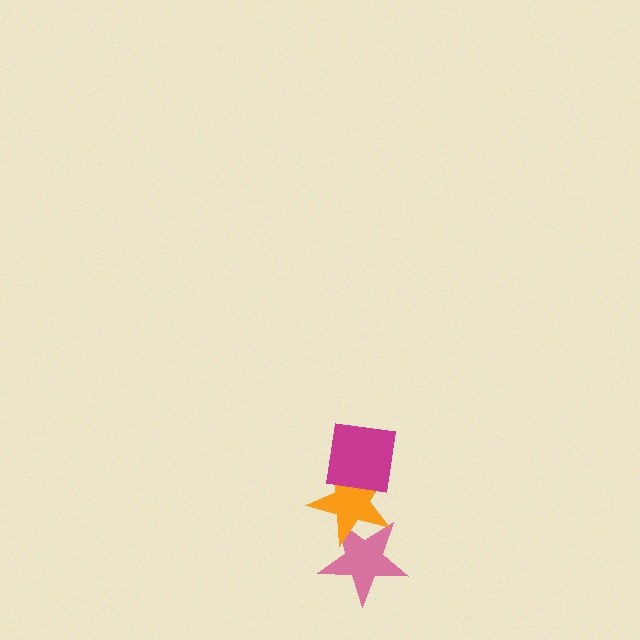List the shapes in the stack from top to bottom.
From top to bottom: the magenta square, the orange star, the pink star.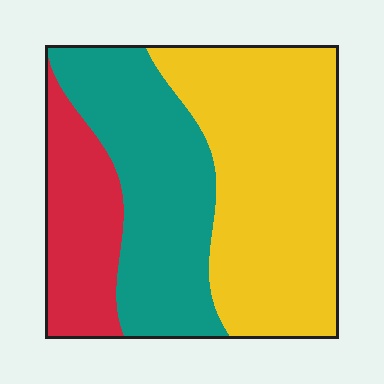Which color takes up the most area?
Yellow, at roughly 45%.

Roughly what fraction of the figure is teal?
Teal covers 34% of the figure.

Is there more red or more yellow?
Yellow.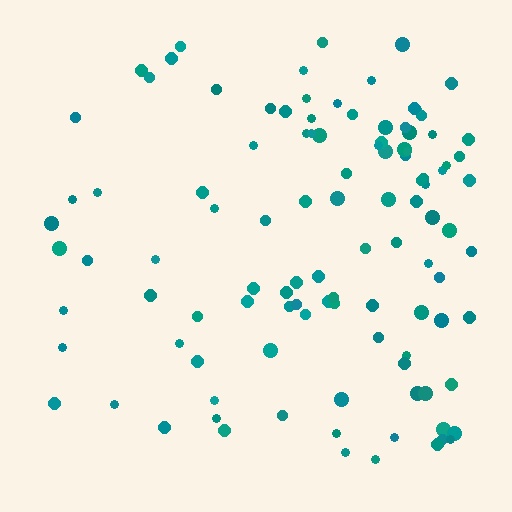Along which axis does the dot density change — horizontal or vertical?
Horizontal.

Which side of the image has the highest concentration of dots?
The right.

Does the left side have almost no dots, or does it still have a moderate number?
Still a moderate number, just noticeably fewer than the right.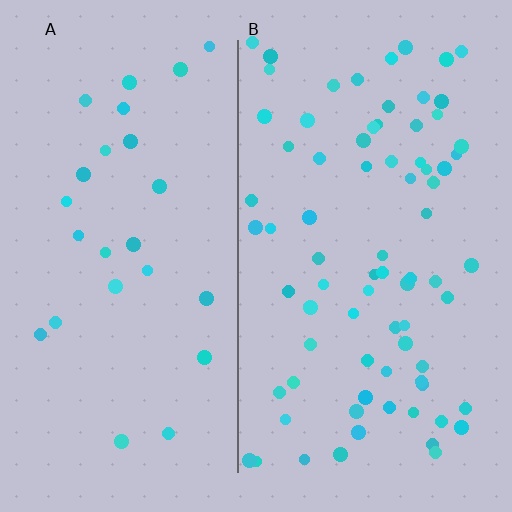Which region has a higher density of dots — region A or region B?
B (the right).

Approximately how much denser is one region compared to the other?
Approximately 3.0× — region B over region A.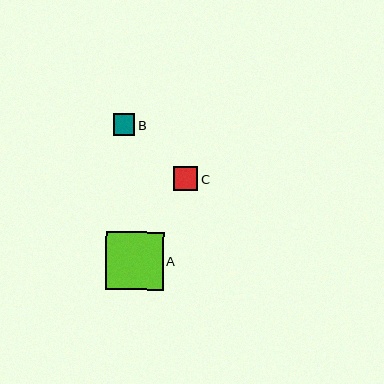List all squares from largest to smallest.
From largest to smallest: A, C, B.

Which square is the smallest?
Square B is the smallest with a size of approximately 22 pixels.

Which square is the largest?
Square A is the largest with a size of approximately 57 pixels.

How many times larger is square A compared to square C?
Square A is approximately 2.4 times the size of square C.